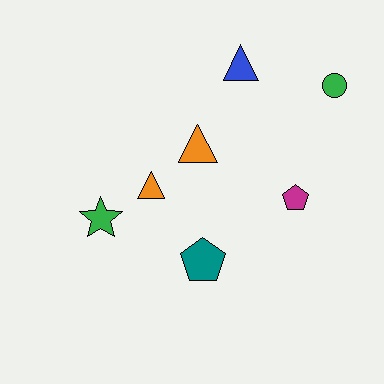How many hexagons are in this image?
There are no hexagons.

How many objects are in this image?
There are 7 objects.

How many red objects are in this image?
There are no red objects.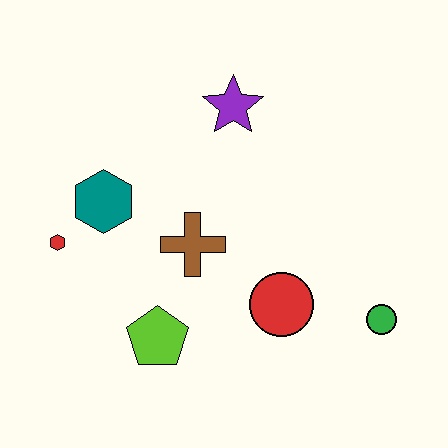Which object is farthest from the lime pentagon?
The purple star is farthest from the lime pentagon.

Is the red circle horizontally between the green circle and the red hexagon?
Yes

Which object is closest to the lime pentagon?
The brown cross is closest to the lime pentagon.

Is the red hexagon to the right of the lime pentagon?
No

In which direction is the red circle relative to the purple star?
The red circle is below the purple star.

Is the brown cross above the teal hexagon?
No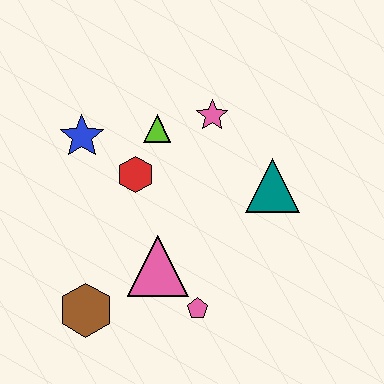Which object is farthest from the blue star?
The pink pentagon is farthest from the blue star.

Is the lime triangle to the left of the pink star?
Yes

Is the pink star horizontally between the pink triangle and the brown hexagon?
No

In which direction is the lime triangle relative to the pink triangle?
The lime triangle is above the pink triangle.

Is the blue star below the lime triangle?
Yes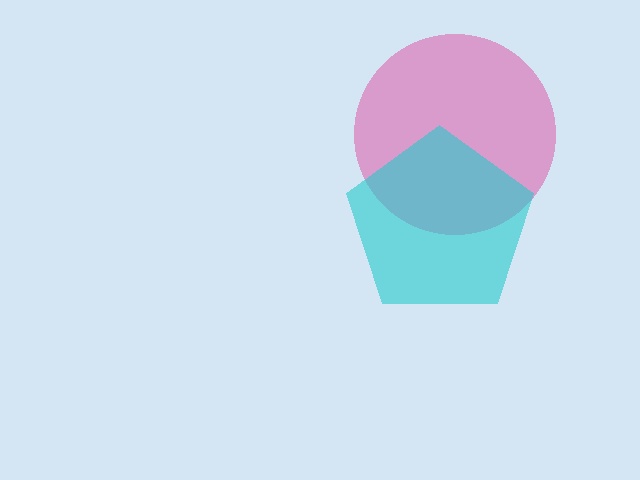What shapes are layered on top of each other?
The layered shapes are: a pink circle, a cyan pentagon.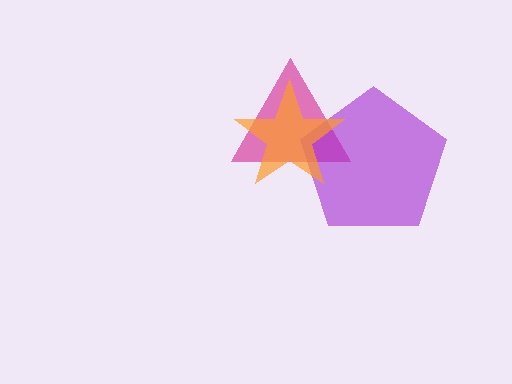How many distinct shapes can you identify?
There are 3 distinct shapes: a magenta triangle, a purple pentagon, an orange star.